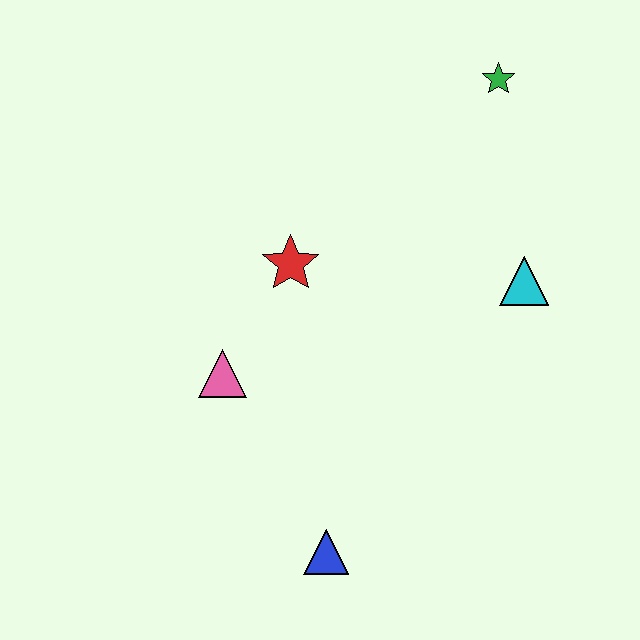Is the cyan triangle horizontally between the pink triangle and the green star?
No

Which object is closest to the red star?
The pink triangle is closest to the red star.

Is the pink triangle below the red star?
Yes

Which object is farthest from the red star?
The blue triangle is farthest from the red star.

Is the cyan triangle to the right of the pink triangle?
Yes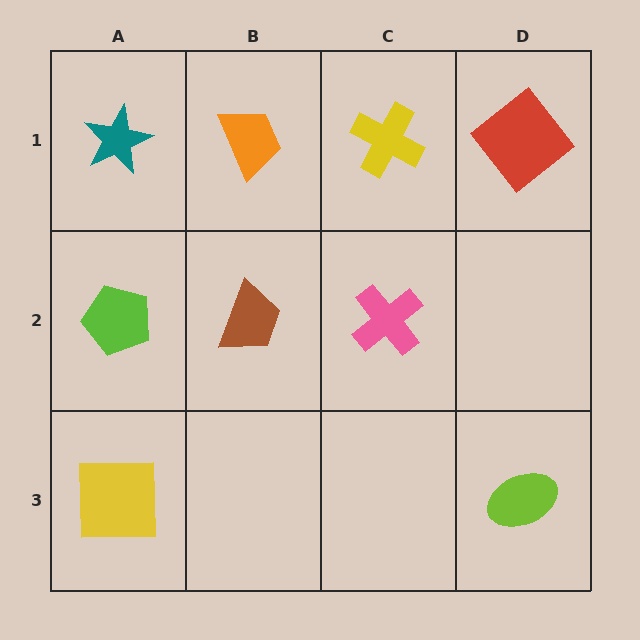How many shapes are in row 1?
4 shapes.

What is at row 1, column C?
A yellow cross.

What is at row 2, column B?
A brown trapezoid.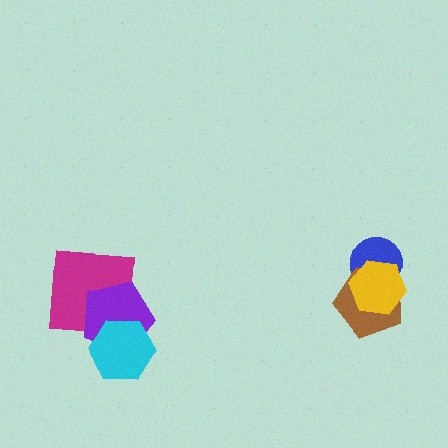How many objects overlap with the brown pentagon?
2 objects overlap with the brown pentagon.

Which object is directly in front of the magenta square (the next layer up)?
The purple pentagon is directly in front of the magenta square.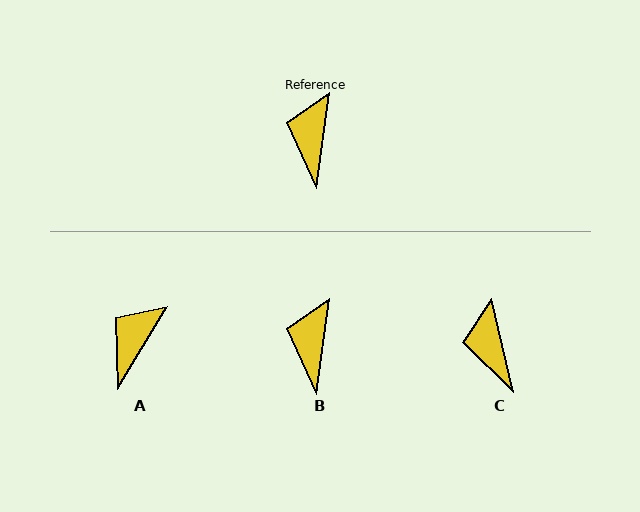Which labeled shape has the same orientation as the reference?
B.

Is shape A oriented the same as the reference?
No, it is off by about 23 degrees.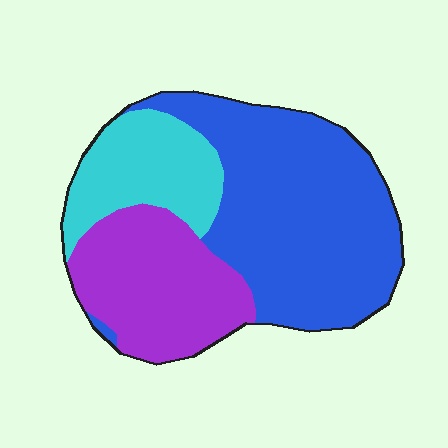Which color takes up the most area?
Blue, at roughly 50%.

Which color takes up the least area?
Cyan, at roughly 20%.